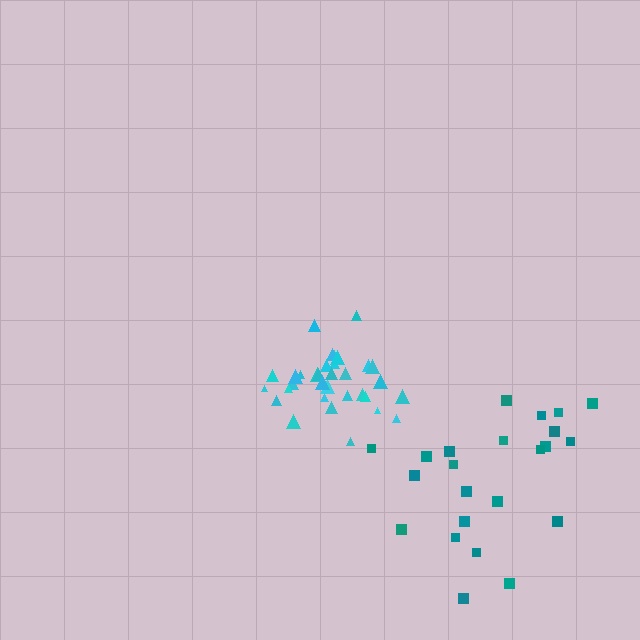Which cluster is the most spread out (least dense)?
Teal.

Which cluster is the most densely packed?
Cyan.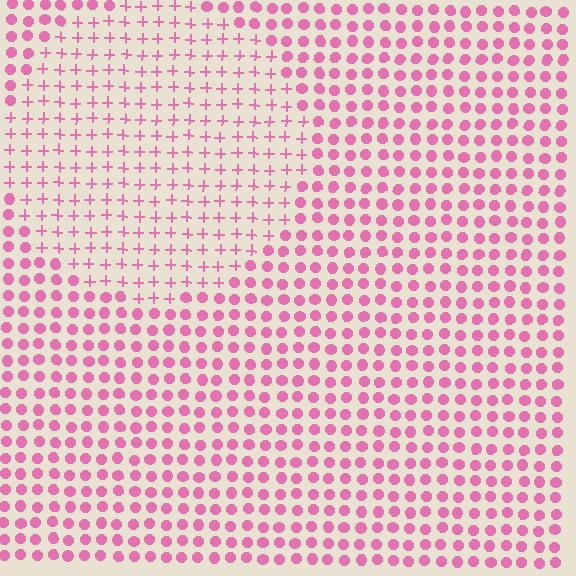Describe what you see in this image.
The image is filled with small pink elements arranged in a uniform grid. A circle-shaped region contains plus signs, while the surrounding area contains circles. The boundary is defined purely by the change in element shape.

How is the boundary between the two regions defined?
The boundary is defined by a change in element shape: plus signs inside vs. circles outside. All elements share the same color and spacing.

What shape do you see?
I see a circle.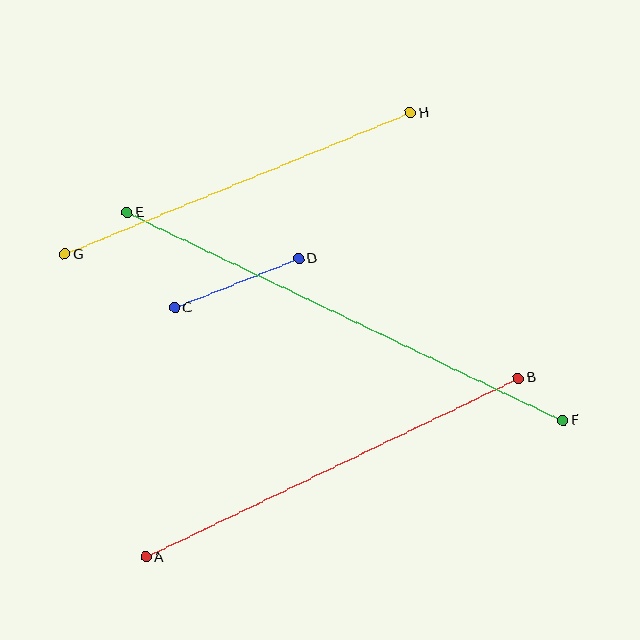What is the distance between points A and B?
The distance is approximately 414 pixels.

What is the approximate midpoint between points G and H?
The midpoint is at approximately (238, 183) pixels.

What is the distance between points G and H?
The distance is approximately 374 pixels.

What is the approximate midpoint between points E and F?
The midpoint is at approximately (345, 316) pixels.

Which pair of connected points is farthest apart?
Points E and F are farthest apart.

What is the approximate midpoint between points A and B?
The midpoint is at approximately (332, 467) pixels.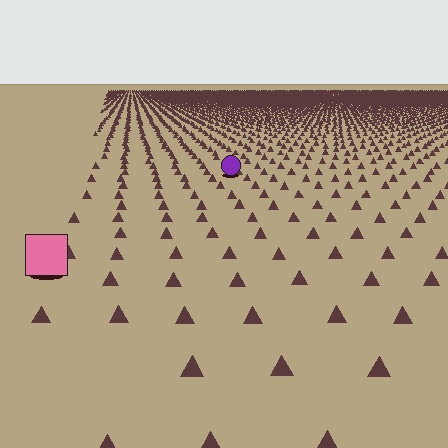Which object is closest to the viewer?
The pink square is closest. The texture marks near it are larger and more spread out.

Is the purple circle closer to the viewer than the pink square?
No. The pink square is closer — you can tell from the texture gradient: the ground texture is coarser near it.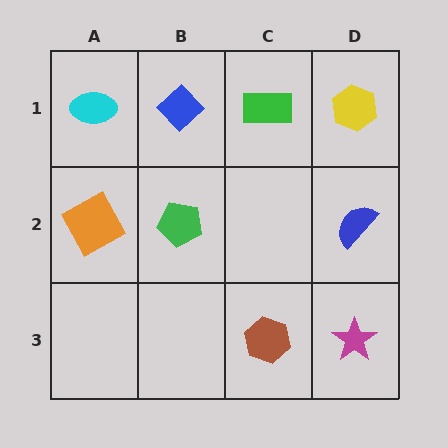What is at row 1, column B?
A blue diamond.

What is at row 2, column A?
An orange square.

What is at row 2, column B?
A green pentagon.